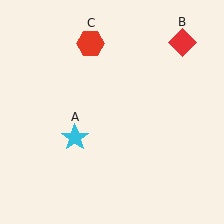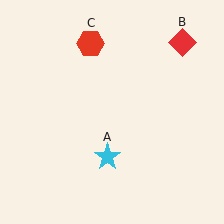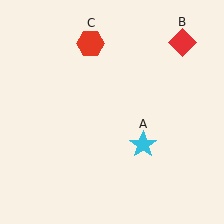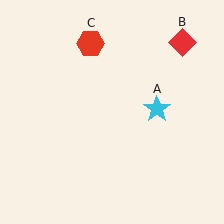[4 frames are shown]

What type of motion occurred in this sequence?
The cyan star (object A) rotated counterclockwise around the center of the scene.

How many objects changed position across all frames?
1 object changed position: cyan star (object A).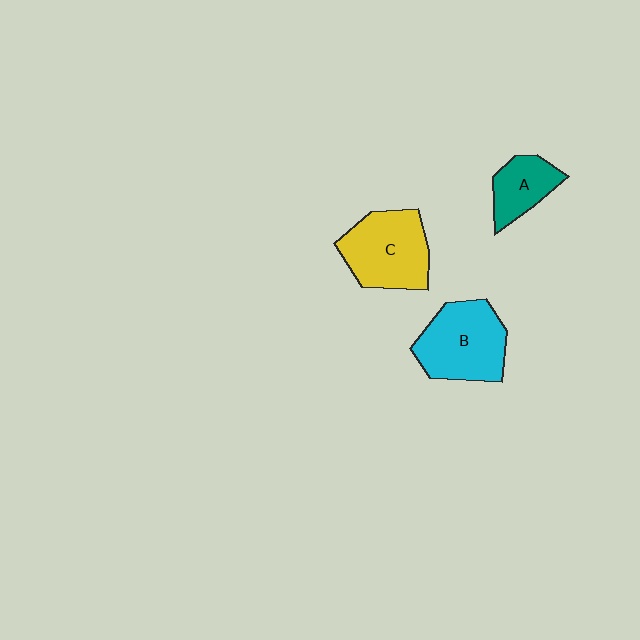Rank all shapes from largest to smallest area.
From largest to smallest: B (cyan), C (yellow), A (teal).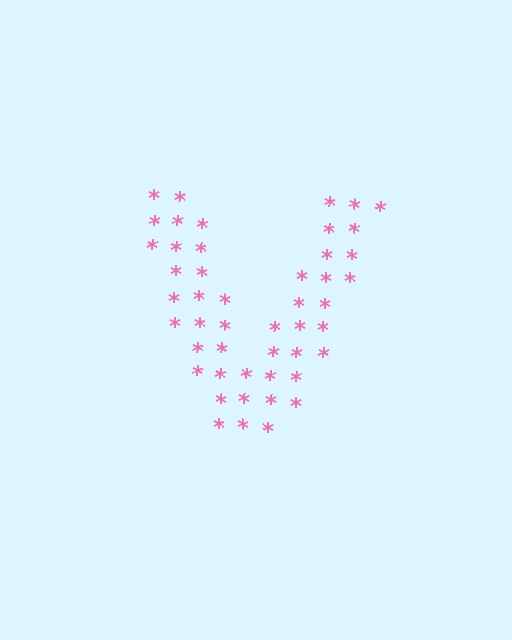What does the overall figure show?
The overall figure shows the letter V.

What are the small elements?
The small elements are asterisks.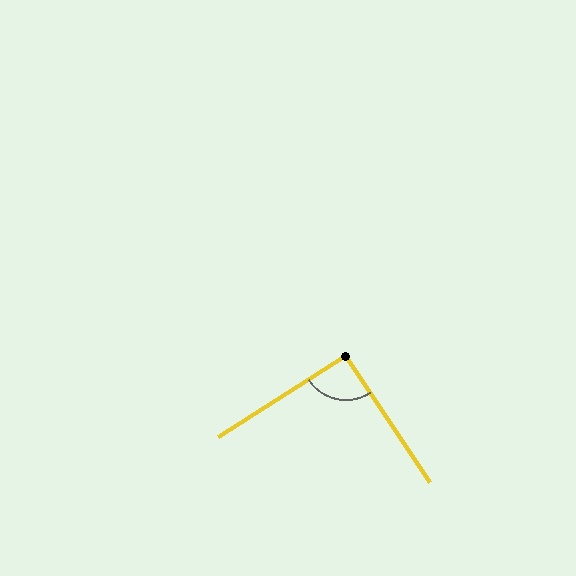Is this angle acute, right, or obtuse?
It is approximately a right angle.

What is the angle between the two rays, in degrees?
Approximately 91 degrees.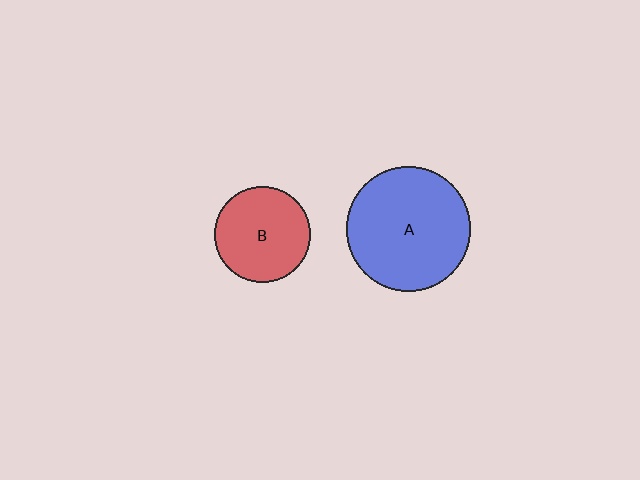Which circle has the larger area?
Circle A (blue).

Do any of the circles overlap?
No, none of the circles overlap.